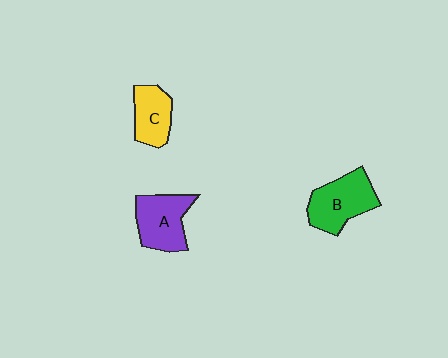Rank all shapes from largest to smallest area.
From largest to smallest: B (green), A (purple), C (yellow).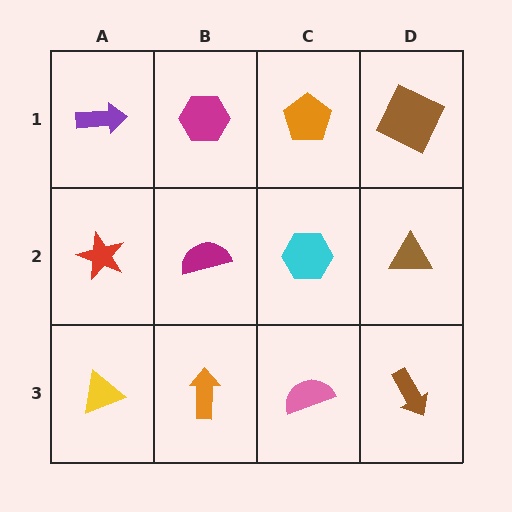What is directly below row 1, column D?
A brown triangle.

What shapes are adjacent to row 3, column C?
A cyan hexagon (row 2, column C), an orange arrow (row 3, column B), a brown arrow (row 3, column D).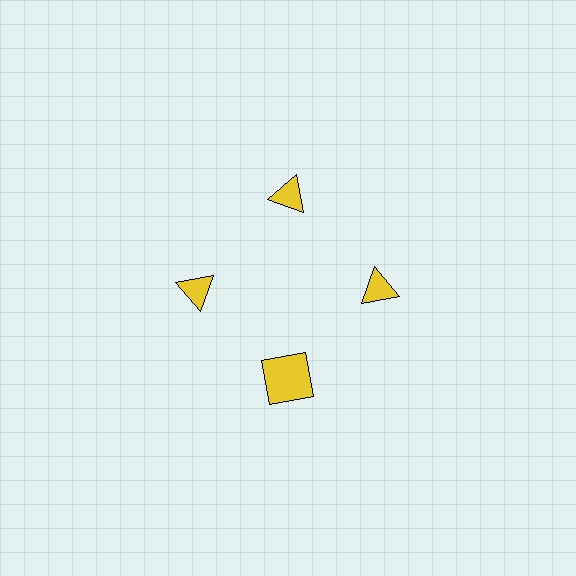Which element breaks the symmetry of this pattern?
The yellow square at roughly the 6 o'clock position breaks the symmetry. All other shapes are yellow triangles.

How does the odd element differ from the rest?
It has a different shape: square instead of triangle.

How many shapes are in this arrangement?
There are 4 shapes arranged in a ring pattern.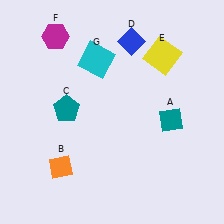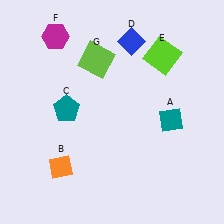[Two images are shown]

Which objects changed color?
E changed from yellow to lime. G changed from cyan to lime.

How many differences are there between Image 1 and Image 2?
There are 2 differences between the two images.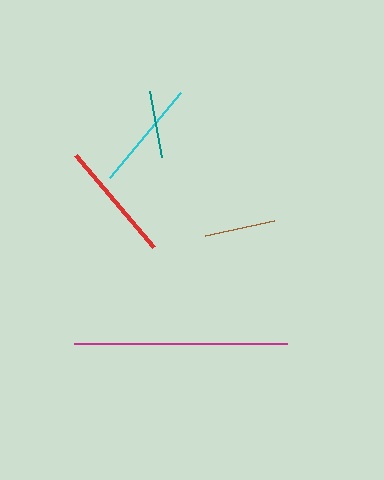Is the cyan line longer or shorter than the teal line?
The cyan line is longer than the teal line.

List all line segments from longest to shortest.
From longest to shortest: magenta, red, cyan, brown, teal.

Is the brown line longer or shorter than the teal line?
The brown line is longer than the teal line.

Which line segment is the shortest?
The teal line is the shortest at approximately 66 pixels.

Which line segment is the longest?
The magenta line is the longest at approximately 214 pixels.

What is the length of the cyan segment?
The cyan segment is approximately 112 pixels long.